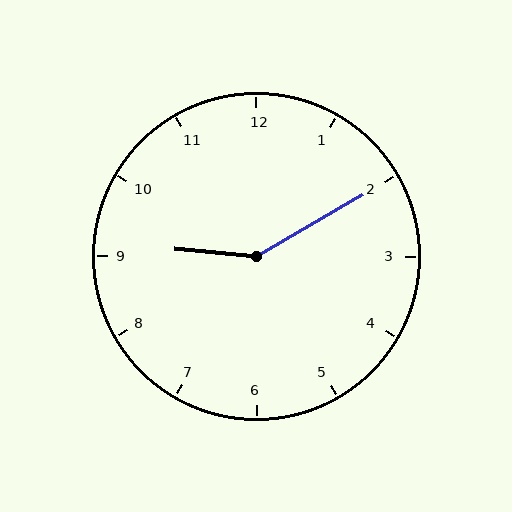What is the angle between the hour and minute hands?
Approximately 145 degrees.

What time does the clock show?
9:10.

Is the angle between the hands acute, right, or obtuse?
It is obtuse.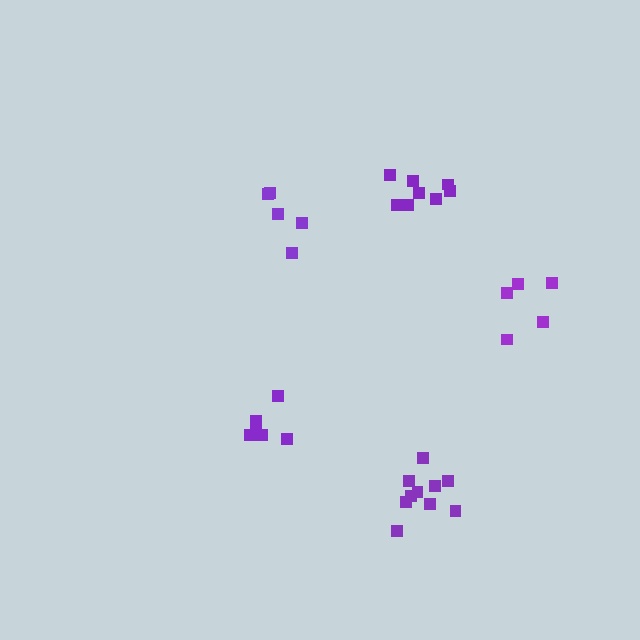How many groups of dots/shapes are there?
There are 5 groups.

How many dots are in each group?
Group 1: 7 dots, Group 2: 5 dots, Group 3: 5 dots, Group 4: 8 dots, Group 5: 10 dots (35 total).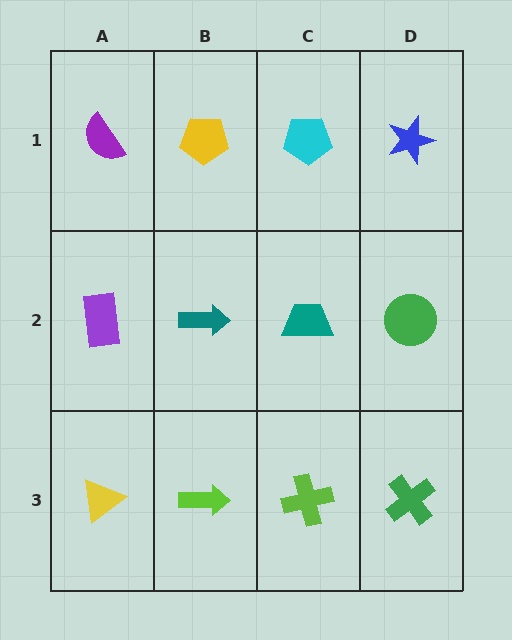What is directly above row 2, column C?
A cyan pentagon.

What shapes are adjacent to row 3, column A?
A purple rectangle (row 2, column A), a lime arrow (row 3, column B).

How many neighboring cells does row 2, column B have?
4.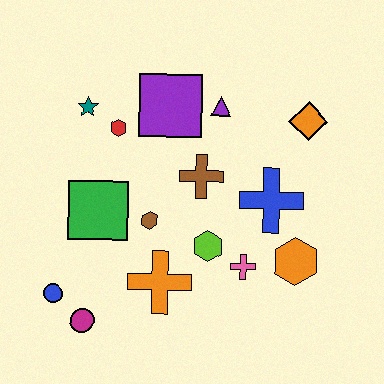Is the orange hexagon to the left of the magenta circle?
No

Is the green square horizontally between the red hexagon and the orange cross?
No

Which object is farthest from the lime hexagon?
The teal star is farthest from the lime hexagon.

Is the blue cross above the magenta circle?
Yes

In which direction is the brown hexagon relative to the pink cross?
The brown hexagon is to the left of the pink cross.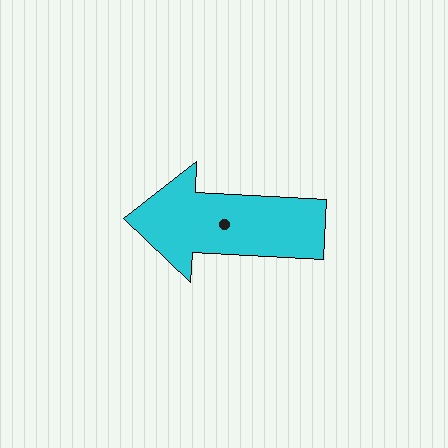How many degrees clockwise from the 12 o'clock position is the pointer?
Approximately 273 degrees.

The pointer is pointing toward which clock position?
Roughly 9 o'clock.